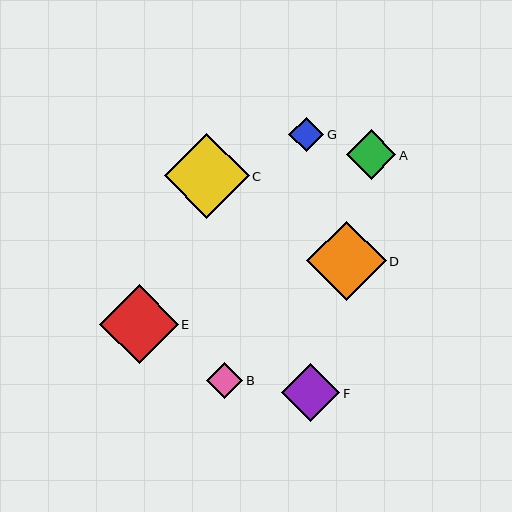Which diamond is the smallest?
Diamond G is the smallest with a size of approximately 35 pixels.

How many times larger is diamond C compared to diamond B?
Diamond C is approximately 2.4 times the size of diamond B.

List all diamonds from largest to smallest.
From largest to smallest: C, D, E, F, A, B, G.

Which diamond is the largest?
Diamond C is the largest with a size of approximately 85 pixels.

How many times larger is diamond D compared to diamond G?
Diamond D is approximately 2.3 times the size of diamond G.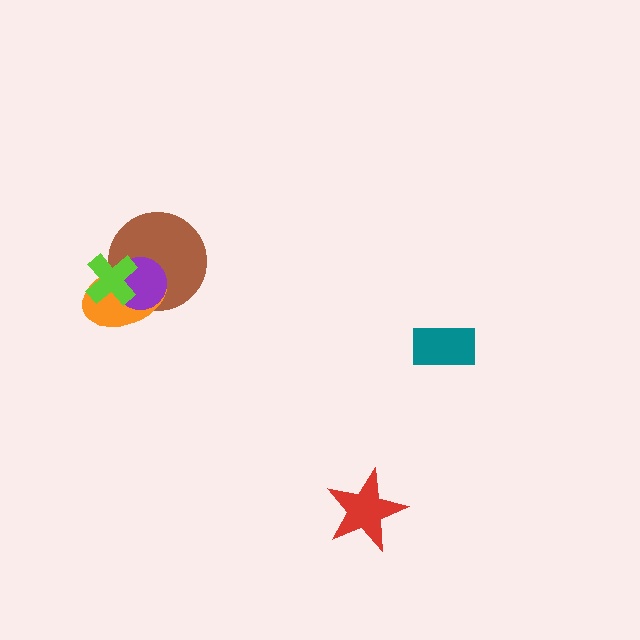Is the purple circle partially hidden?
Yes, it is partially covered by another shape.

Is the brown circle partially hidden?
Yes, it is partially covered by another shape.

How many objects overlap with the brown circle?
3 objects overlap with the brown circle.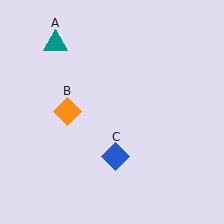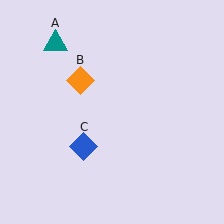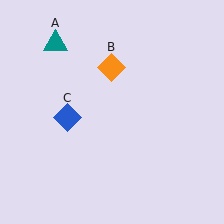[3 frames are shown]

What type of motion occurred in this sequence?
The orange diamond (object B), blue diamond (object C) rotated clockwise around the center of the scene.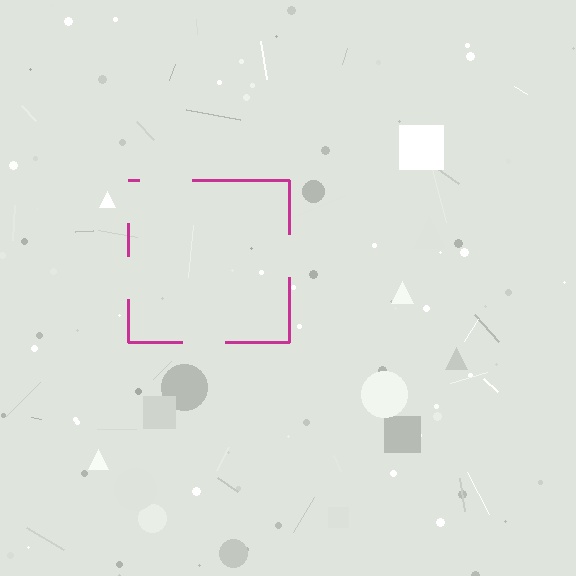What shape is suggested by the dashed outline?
The dashed outline suggests a square.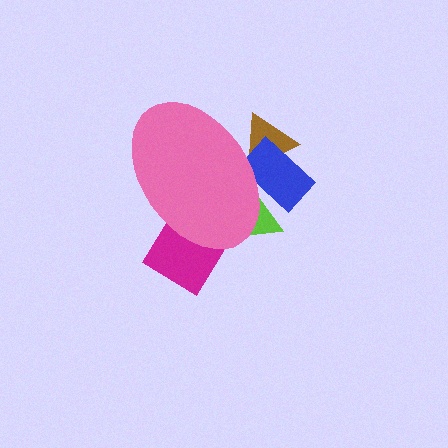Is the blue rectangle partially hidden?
Yes, the blue rectangle is partially hidden behind the pink ellipse.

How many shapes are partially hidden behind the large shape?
4 shapes are partially hidden.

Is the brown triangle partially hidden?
Yes, the brown triangle is partially hidden behind the pink ellipse.